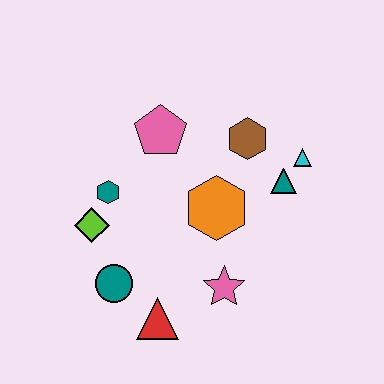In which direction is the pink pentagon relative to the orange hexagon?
The pink pentagon is above the orange hexagon.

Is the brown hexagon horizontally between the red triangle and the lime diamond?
No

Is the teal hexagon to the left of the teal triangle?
Yes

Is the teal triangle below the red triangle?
No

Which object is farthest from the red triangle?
The cyan triangle is farthest from the red triangle.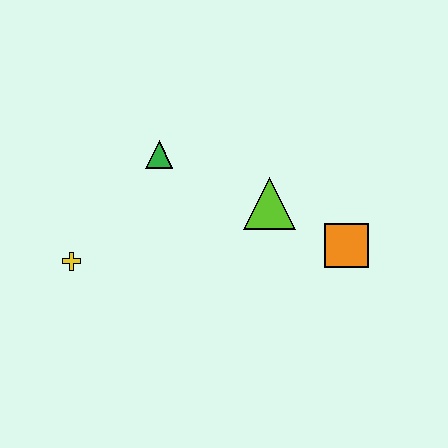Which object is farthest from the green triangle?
The orange square is farthest from the green triangle.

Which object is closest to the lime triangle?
The orange square is closest to the lime triangle.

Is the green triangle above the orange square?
Yes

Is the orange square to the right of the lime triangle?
Yes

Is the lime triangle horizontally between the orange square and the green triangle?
Yes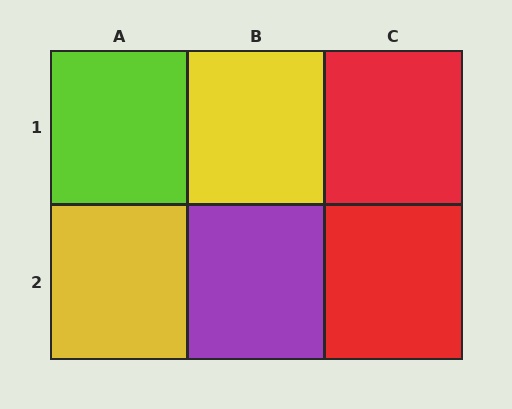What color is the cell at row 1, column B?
Yellow.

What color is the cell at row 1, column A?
Lime.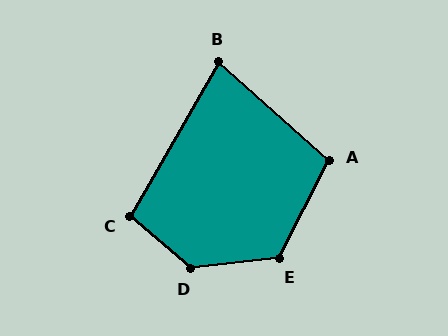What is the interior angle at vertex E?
Approximately 124 degrees (obtuse).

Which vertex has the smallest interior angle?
B, at approximately 79 degrees.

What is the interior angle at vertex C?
Approximately 101 degrees (obtuse).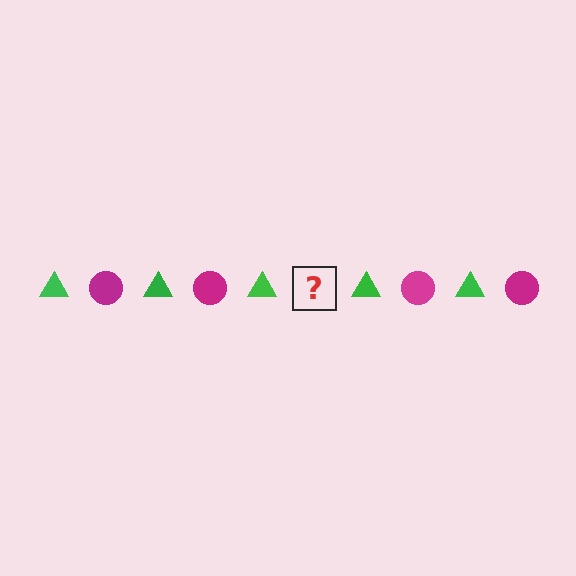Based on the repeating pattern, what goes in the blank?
The blank should be a magenta circle.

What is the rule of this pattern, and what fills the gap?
The rule is that the pattern alternates between green triangle and magenta circle. The gap should be filled with a magenta circle.